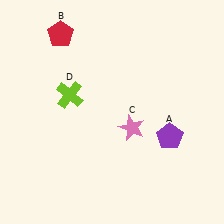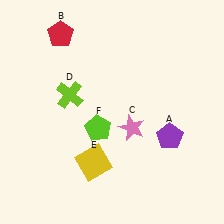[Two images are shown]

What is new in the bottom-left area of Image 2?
A yellow square (E) was added in the bottom-left area of Image 2.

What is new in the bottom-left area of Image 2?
A lime pentagon (F) was added in the bottom-left area of Image 2.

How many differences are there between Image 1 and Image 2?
There are 2 differences between the two images.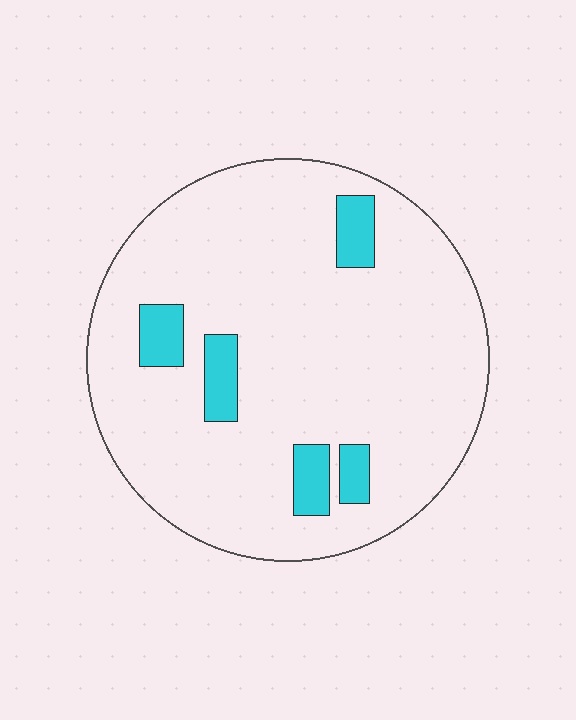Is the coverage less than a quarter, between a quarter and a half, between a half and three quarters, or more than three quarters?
Less than a quarter.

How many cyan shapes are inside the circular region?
5.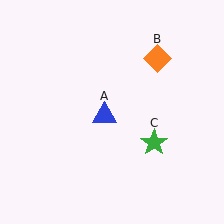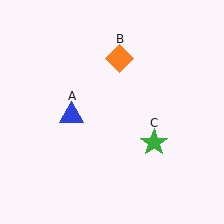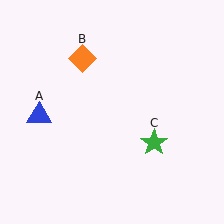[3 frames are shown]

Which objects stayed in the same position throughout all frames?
Green star (object C) remained stationary.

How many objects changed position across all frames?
2 objects changed position: blue triangle (object A), orange diamond (object B).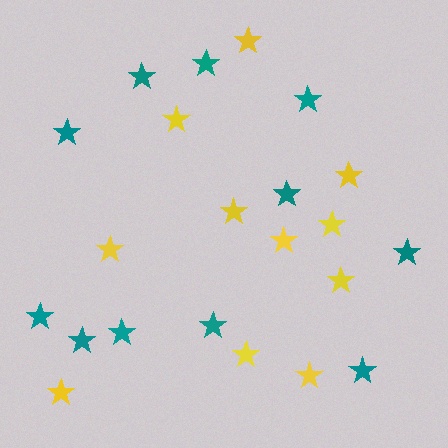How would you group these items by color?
There are 2 groups: one group of yellow stars (11) and one group of teal stars (11).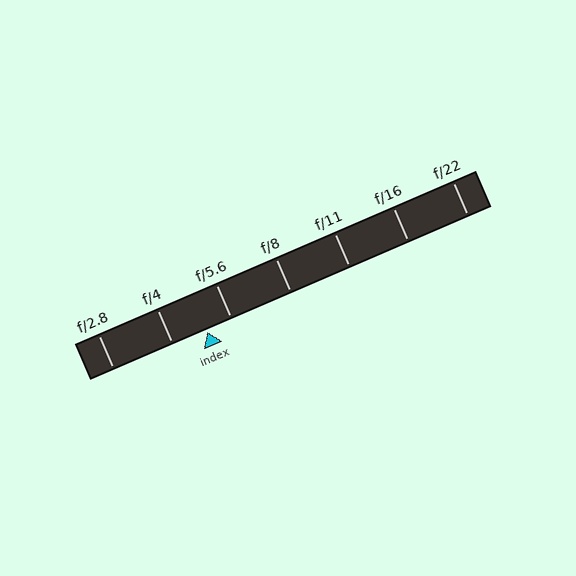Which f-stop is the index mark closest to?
The index mark is closest to f/5.6.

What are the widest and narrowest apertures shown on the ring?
The widest aperture shown is f/2.8 and the narrowest is f/22.